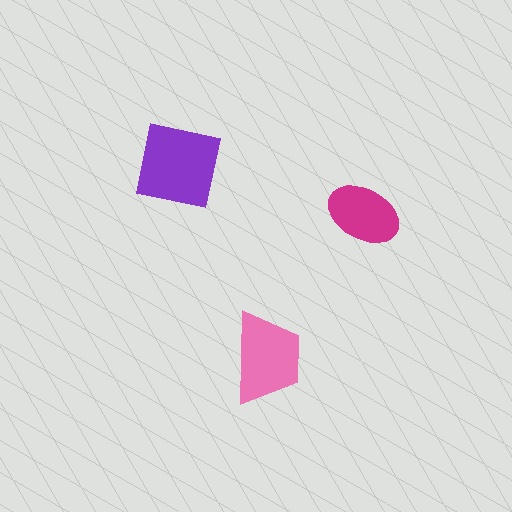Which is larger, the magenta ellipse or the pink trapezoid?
The pink trapezoid.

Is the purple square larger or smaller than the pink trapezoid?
Larger.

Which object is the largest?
The purple square.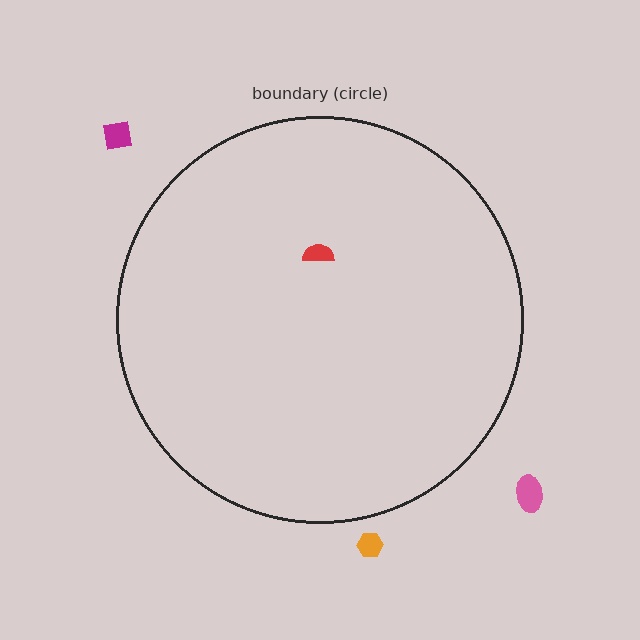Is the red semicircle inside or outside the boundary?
Inside.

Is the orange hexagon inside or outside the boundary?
Outside.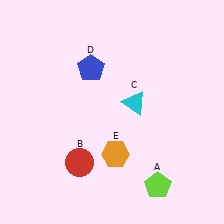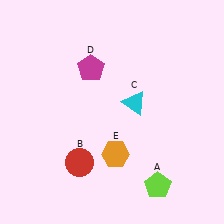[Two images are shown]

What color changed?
The pentagon (D) changed from blue in Image 1 to magenta in Image 2.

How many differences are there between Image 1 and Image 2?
There is 1 difference between the two images.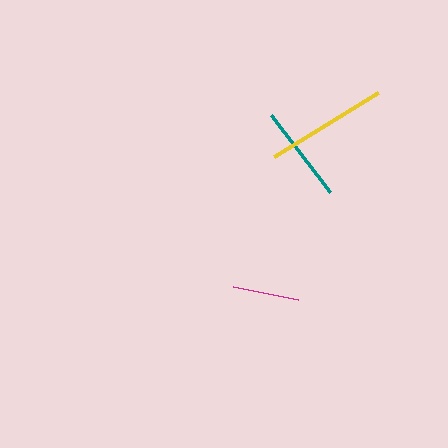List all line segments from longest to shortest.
From longest to shortest: yellow, teal, magenta.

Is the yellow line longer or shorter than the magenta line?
The yellow line is longer than the magenta line.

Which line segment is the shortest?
The magenta line is the shortest at approximately 66 pixels.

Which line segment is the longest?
The yellow line is the longest at approximately 123 pixels.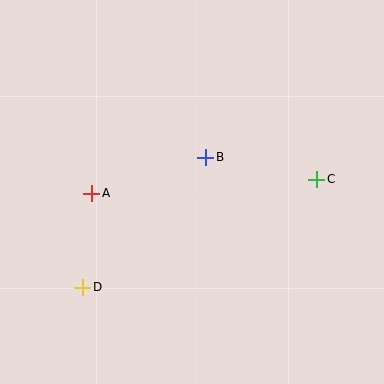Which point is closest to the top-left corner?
Point A is closest to the top-left corner.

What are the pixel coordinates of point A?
Point A is at (92, 193).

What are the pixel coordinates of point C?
Point C is at (317, 179).